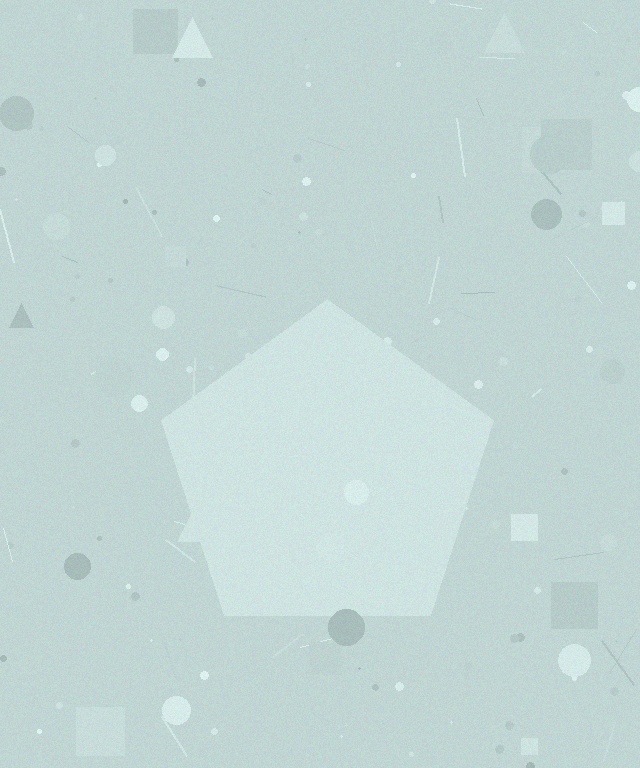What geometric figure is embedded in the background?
A pentagon is embedded in the background.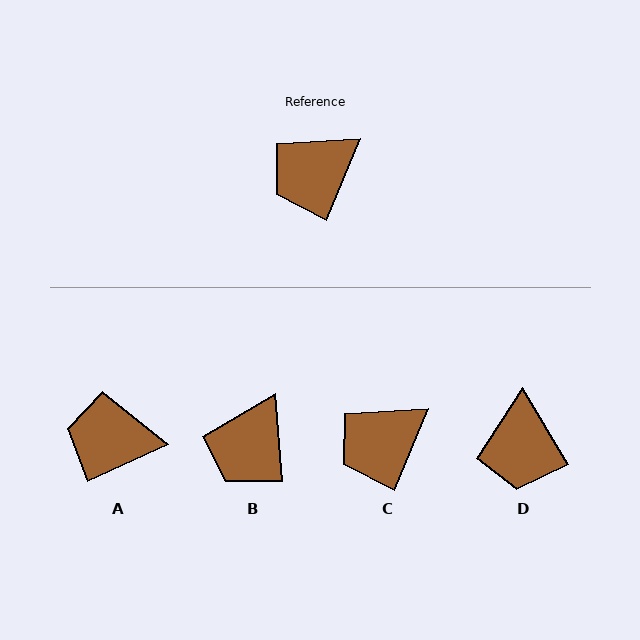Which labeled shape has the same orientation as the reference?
C.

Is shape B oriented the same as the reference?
No, it is off by about 27 degrees.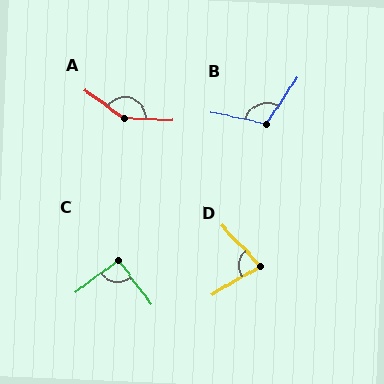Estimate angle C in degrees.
Approximately 90 degrees.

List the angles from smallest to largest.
D (77°), C (90°), B (112°), A (145°).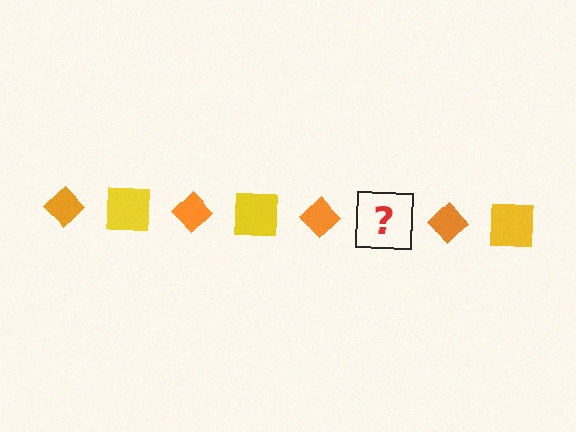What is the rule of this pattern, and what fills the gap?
The rule is that the pattern alternates between orange diamond and yellow square. The gap should be filled with a yellow square.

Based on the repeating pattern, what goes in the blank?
The blank should be a yellow square.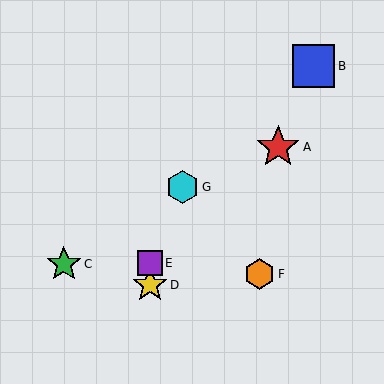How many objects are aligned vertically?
2 objects (D, E) are aligned vertically.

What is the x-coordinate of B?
Object B is at x≈314.